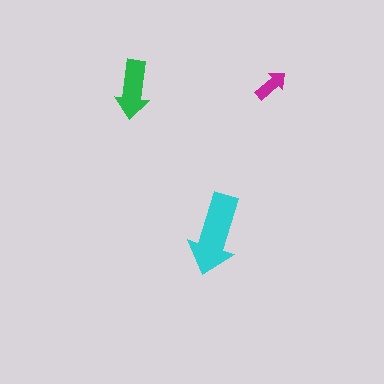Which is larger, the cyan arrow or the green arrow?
The cyan one.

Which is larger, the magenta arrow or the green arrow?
The green one.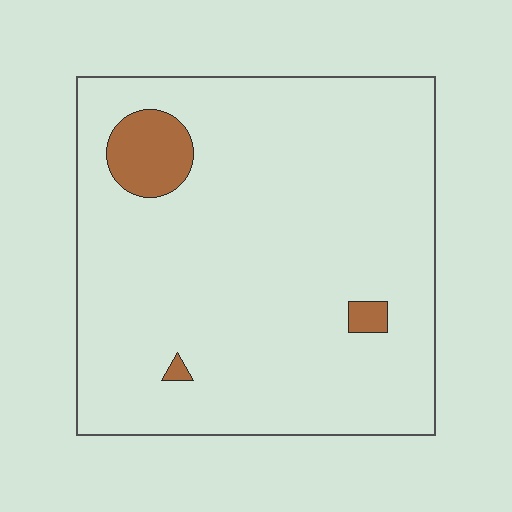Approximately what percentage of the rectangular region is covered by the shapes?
Approximately 5%.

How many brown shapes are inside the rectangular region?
3.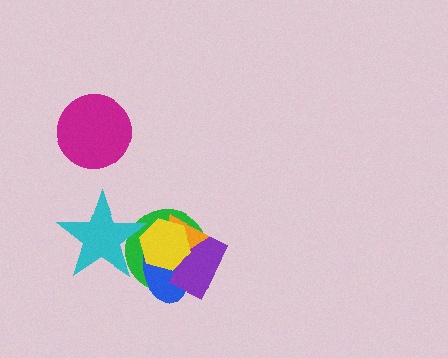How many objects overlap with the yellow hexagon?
5 objects overlap with the yellow hexagon.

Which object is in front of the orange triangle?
The yellow hexagon is in front of the orange triangle.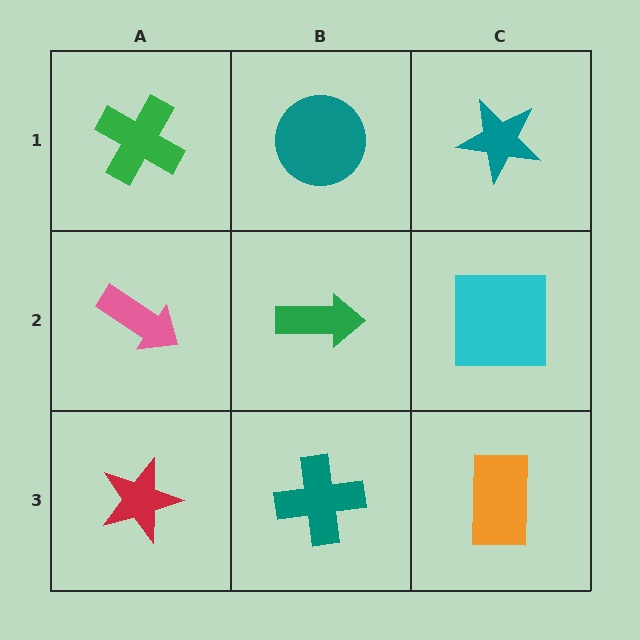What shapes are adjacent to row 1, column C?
A cyan square (row 2, column C), a teal circle (row 1, column B).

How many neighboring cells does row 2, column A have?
3.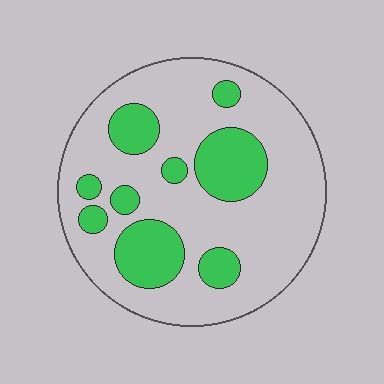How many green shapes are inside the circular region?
9.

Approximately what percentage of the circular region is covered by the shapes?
Approximately 25%.